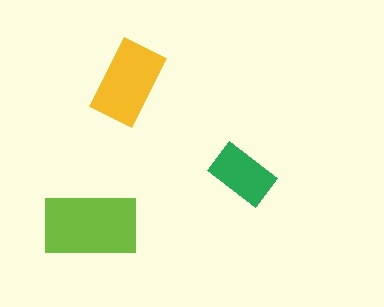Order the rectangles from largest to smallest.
the lime one, the yellow one, the green one.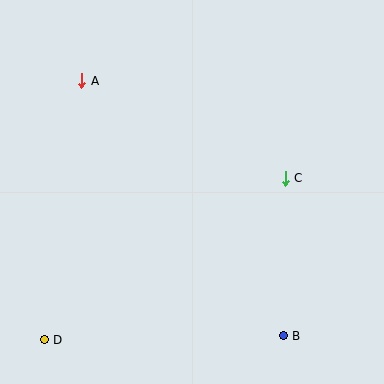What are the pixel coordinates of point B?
Point B is at (283, 336).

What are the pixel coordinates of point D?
Point D is at (44, 340).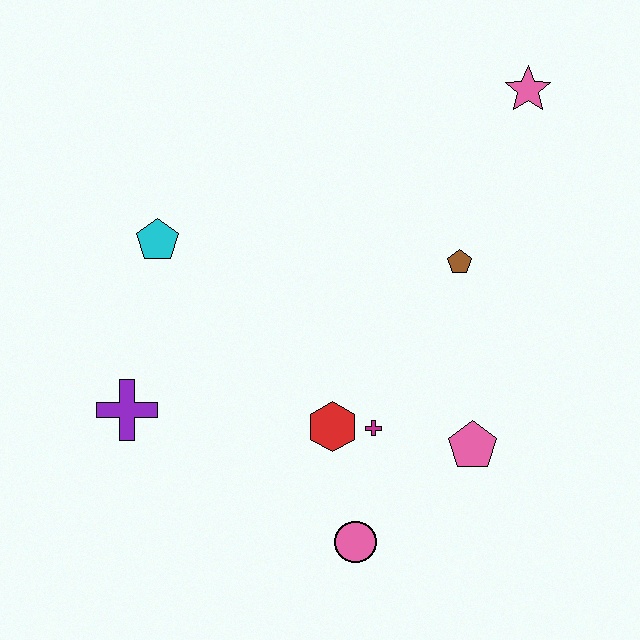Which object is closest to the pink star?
The brown pentagon is closest to the pink star.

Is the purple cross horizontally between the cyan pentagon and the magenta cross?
No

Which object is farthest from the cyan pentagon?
The pink star is farthest from the cyan pentagon.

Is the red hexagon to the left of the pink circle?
Yes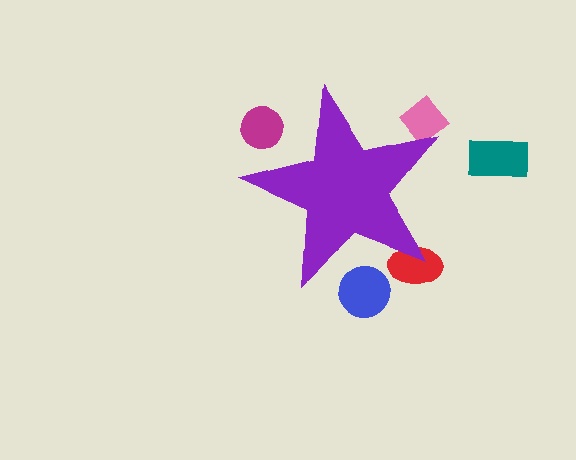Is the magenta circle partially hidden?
Yes, the magenta circle is partially hidden behind the purple star.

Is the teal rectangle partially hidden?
No, the teal rectangle is fully visible.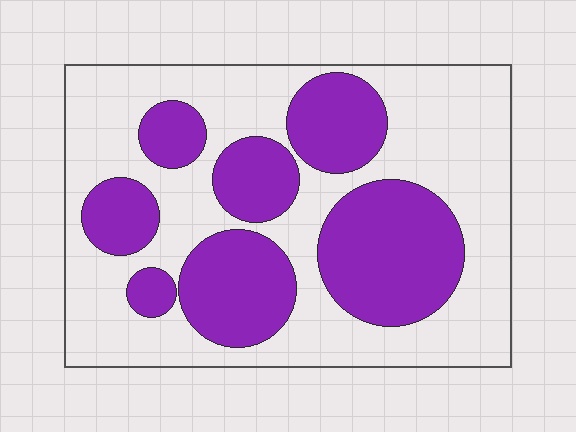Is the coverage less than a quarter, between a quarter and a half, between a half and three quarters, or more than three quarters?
Between a quarter and a half.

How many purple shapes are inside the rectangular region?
7.